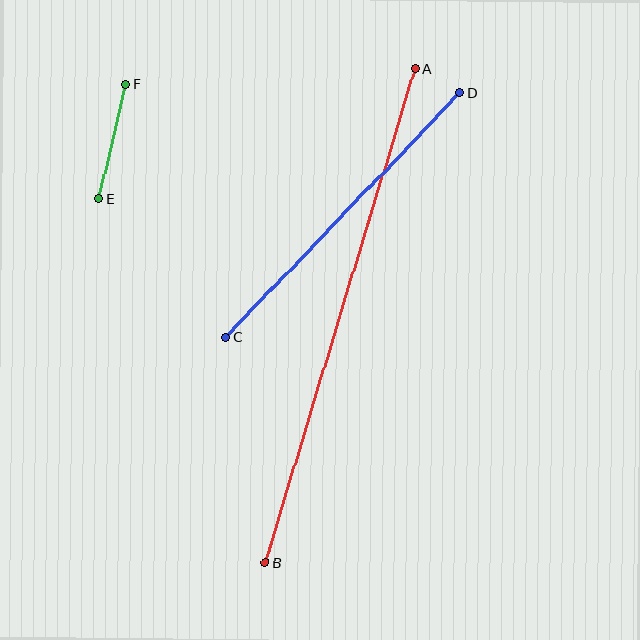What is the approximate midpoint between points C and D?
The midpoint is at approximately (343, 215) pixels.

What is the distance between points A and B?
The distance is approximately 516 pixels.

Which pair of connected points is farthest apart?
Points A and B are farthest apart.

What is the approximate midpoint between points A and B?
The midpoint is at approximately (340, 316) pixels.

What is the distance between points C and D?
The distance is approximately 339 pixels.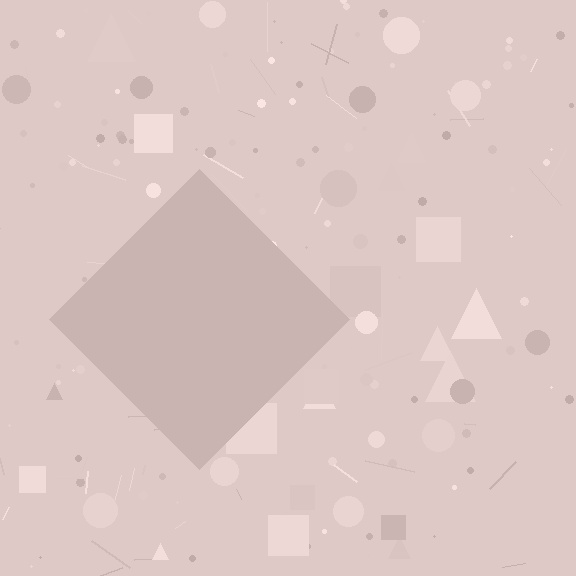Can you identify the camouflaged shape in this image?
The camouflaged shape is a diamond.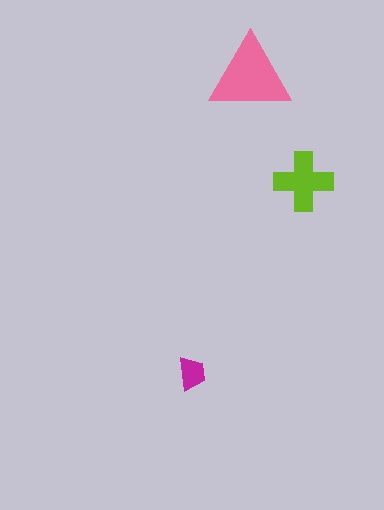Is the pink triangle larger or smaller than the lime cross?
Larger.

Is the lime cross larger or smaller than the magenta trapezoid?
Larger.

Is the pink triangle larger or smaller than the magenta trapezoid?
Larger.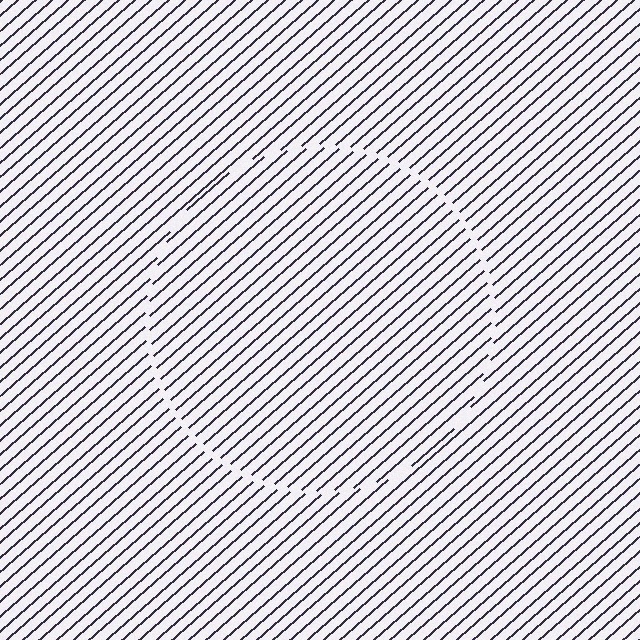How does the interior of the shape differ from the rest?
The interior of the shape contains the same grating, shifted by half a period — the contour is defined by the phase discontinuity where line-ends from the inner and outer gratings abut.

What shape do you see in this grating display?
An illusory circle. The interior of the shape contains the same grating, shifted by half a period — the contour is defined by the phase discontinuity where line-ends from the inner and outer gratings abut.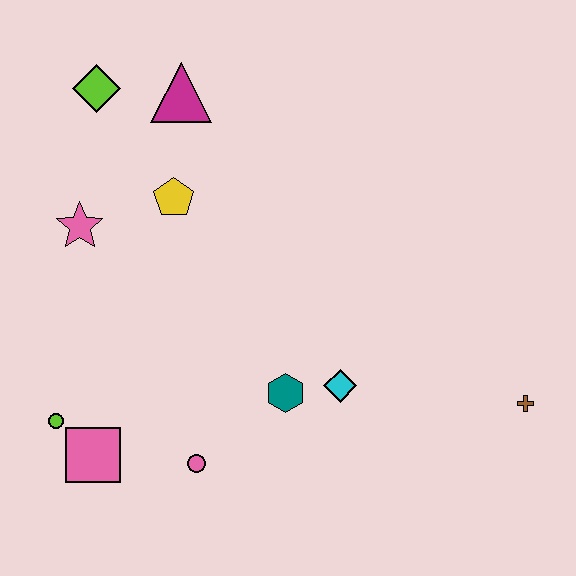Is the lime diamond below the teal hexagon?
No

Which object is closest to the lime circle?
The pink square is closest to the lime circle.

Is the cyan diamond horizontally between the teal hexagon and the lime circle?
No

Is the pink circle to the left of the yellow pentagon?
No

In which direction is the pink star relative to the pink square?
The pink star is above the pink square.